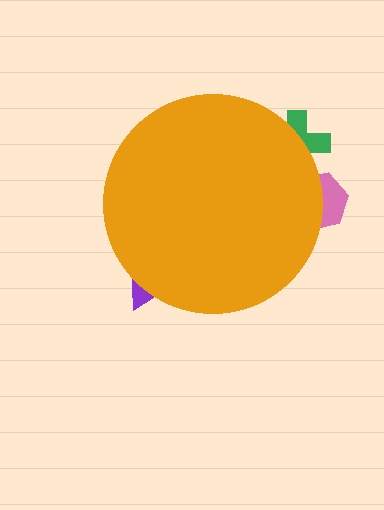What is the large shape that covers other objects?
An orange circle.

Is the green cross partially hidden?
Yes, the green cross is partially hidden behind the orange circle.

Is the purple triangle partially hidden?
Yes, the purple triangle is partially hidden behind the orange circle.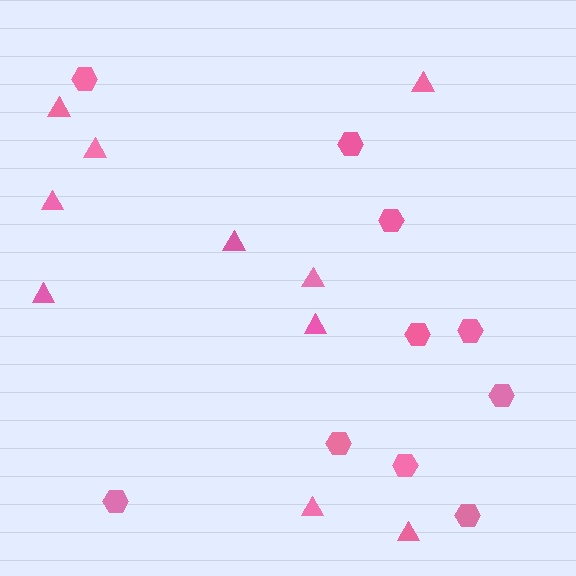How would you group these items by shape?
There are 2 groups: one group of hexagons (10) and one group of triangles (10).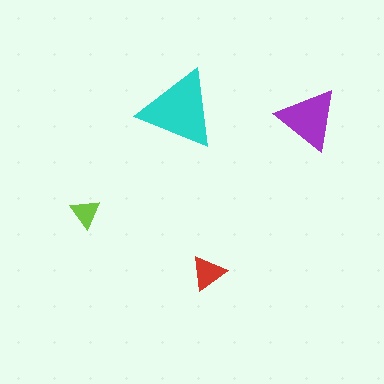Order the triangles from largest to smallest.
the cyan one, the purple one, the red one, the lime one.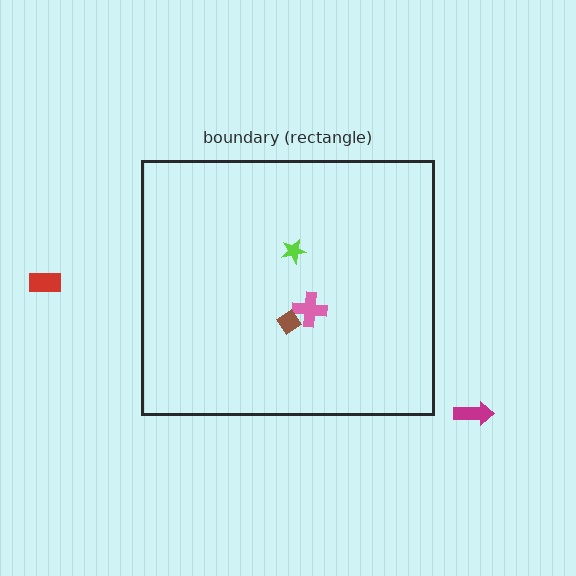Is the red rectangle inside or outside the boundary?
Outside.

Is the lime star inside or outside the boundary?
Inside.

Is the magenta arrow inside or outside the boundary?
Outside.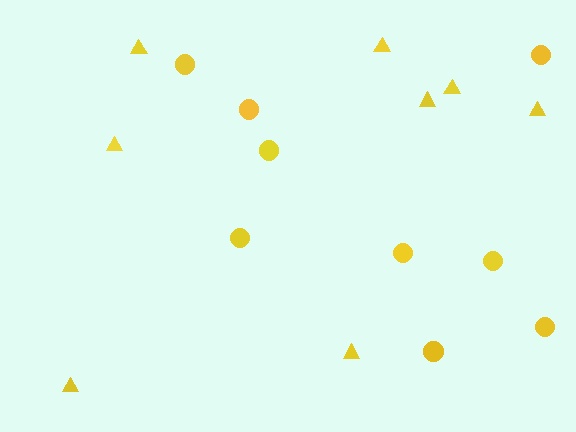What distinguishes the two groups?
There are 2 groups: one group of triangles (8) and one group of circles (9).